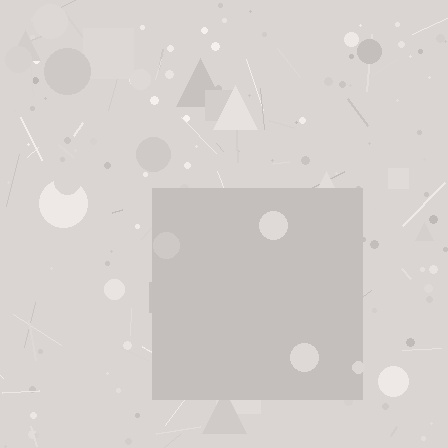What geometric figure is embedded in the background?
A square is embedded in the background.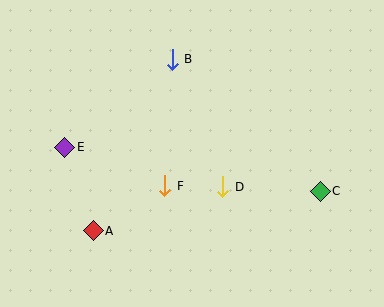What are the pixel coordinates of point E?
Point E is at (65, 147).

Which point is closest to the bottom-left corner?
Point A is closest to the bottom-left corner.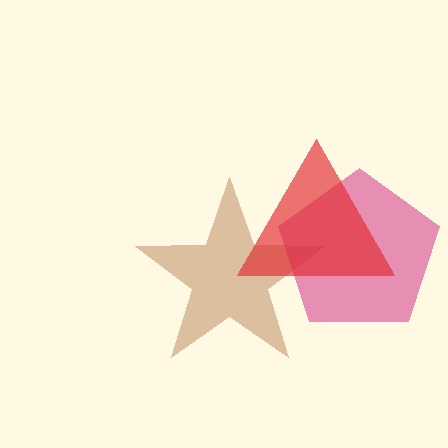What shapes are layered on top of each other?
The layered shapes are: a brown star, a magenta pentagon, a red triangle.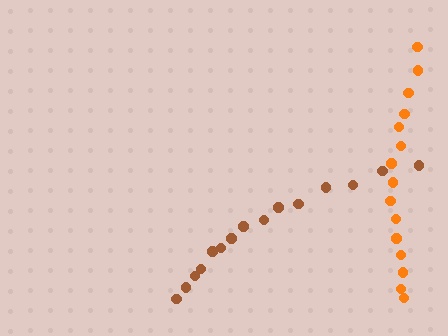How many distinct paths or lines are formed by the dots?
There are 2 distinct paths.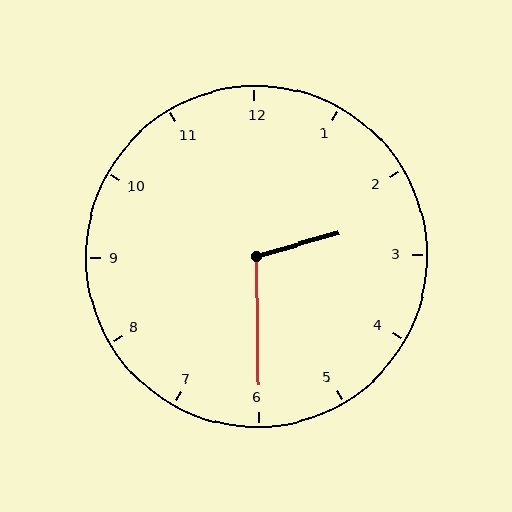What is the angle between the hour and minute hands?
Approximately 105 degrees.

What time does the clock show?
2:30.